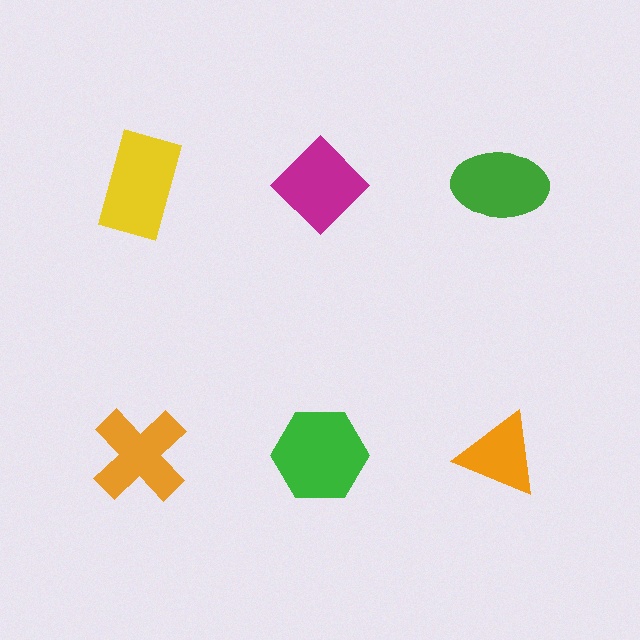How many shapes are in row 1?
3 shapes.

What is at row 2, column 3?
An orange triangle.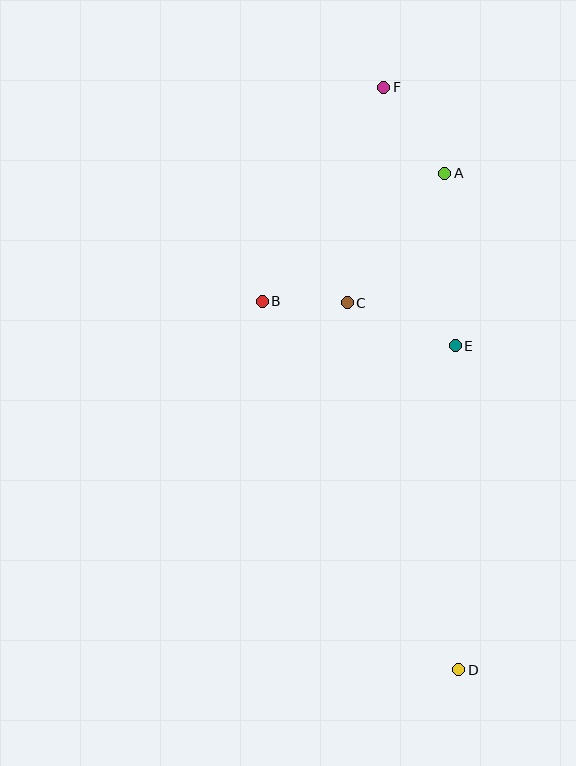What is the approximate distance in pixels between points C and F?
The distance between C and F is approximately 219 pixels.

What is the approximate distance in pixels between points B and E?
The distance between B and E is approximately 198 pixels.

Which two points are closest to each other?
Points B and C are closest to each other.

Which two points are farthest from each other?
Points D and F are farthest from each other.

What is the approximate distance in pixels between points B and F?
The distance between B and F is approximately 246 pixels.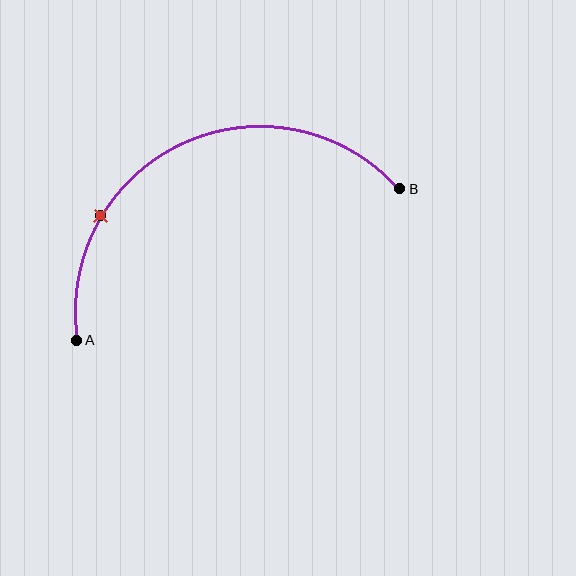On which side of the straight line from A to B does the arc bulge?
The arc bulges above the straight line connecting A and B.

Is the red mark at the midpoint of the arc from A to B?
No. The red mark lies on the arc but is closer to endpoint A. The arc midpoint would be at the point on the curve equidistant along the arc from both A and B.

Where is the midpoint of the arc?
The arc midpoint is the point on the curve farthest from the straight line joining A and B. It sits above that line.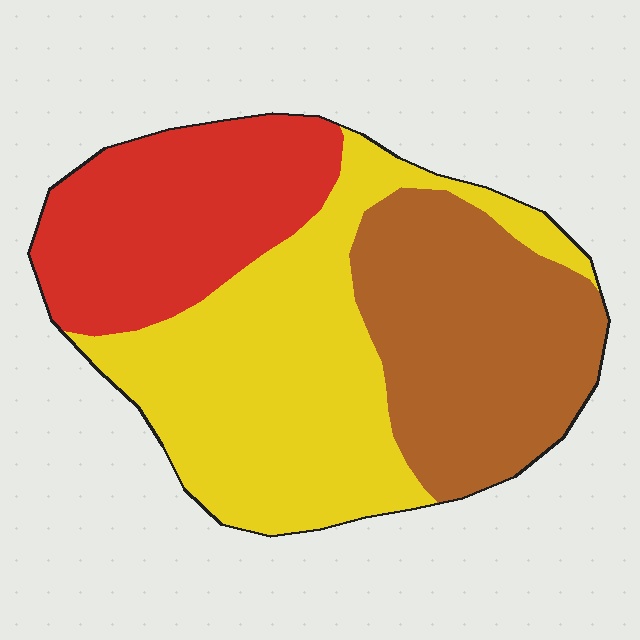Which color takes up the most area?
Yellow, at roughly 40%.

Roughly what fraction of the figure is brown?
Brown takes up between a sixth and a third of the figure.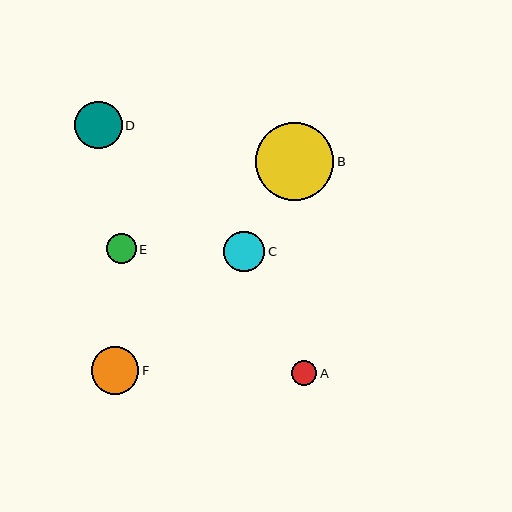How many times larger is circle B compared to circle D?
Circle B is approximately 1.6 times the size of circle D.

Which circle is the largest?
Circle B is the largest with a size of approximately 78 pixels.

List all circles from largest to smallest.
From largest to smallest: B, D, F, C, E, A.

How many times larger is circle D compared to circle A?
Circle D is approximately 1.9 times the size of circle A.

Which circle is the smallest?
Circle A is the smallest with a size of approximately 25 pixels.